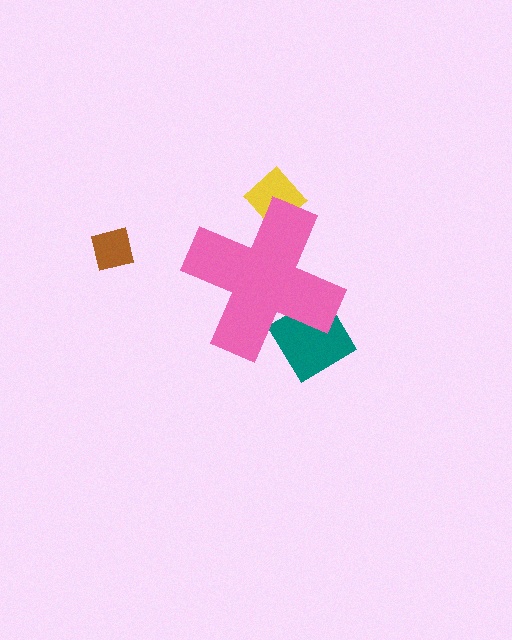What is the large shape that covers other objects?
A pink cross.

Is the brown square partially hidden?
No, the brown square is fully visible.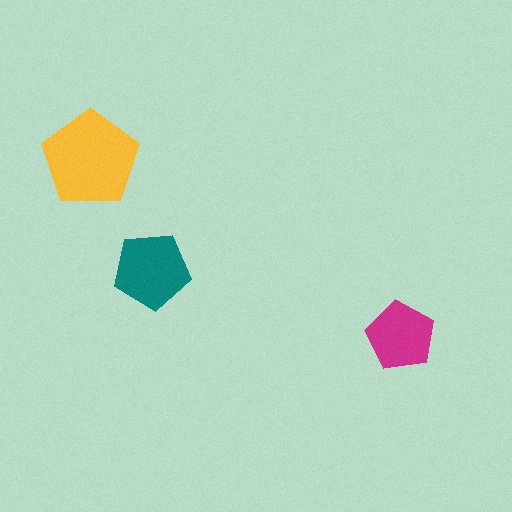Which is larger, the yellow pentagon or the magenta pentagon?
The yellow one.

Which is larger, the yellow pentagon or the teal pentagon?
The yellow one.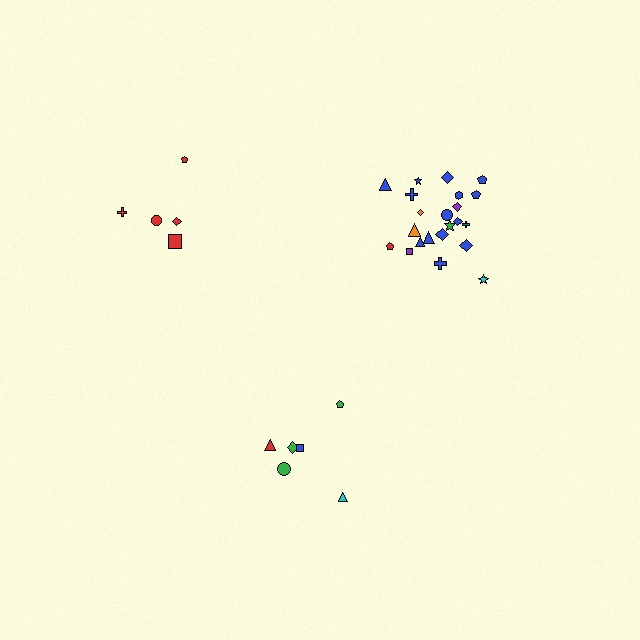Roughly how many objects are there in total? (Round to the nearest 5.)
Roughly 35 objects in total.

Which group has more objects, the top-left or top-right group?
The top-right group.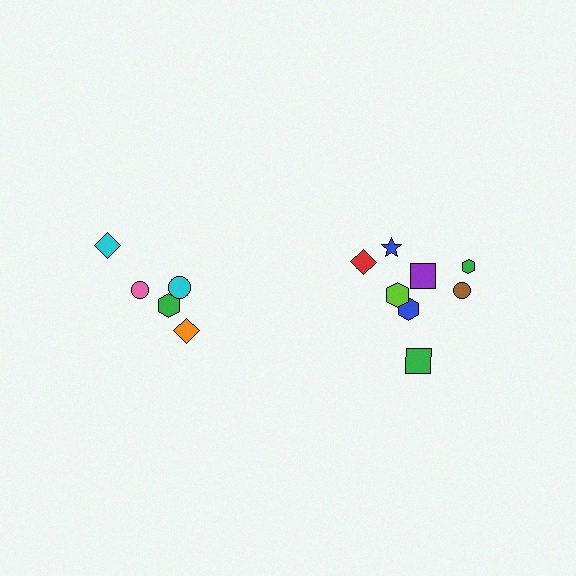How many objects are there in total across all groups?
There are 13 objects.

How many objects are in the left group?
There are 5 objects.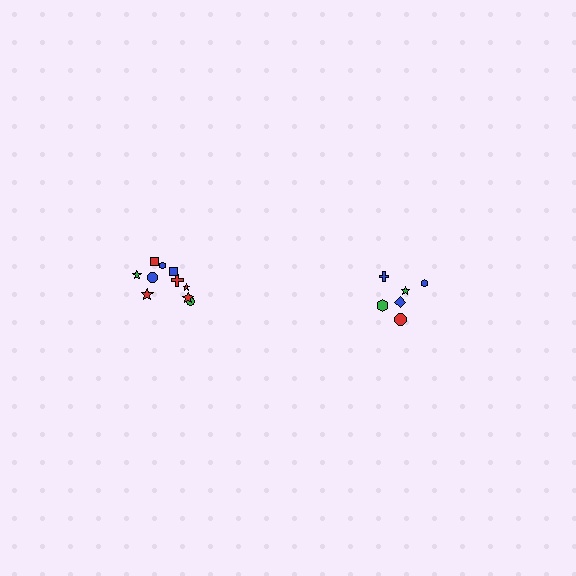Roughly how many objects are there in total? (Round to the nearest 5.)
Roughly 15 objects in total.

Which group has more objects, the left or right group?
The left group.